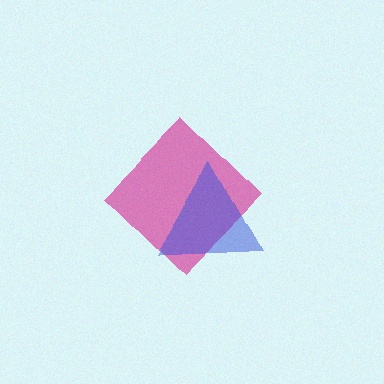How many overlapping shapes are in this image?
There are 2 overlapping shapes in the image.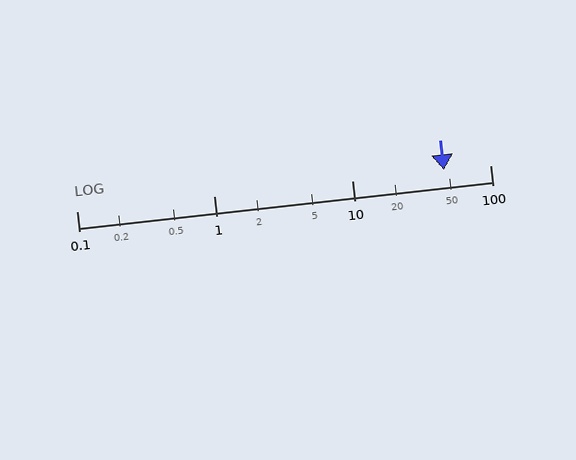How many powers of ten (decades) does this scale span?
The scale spans 3 decades, from 0.1 to 100.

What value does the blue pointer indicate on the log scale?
The pointer indicates approximately 46.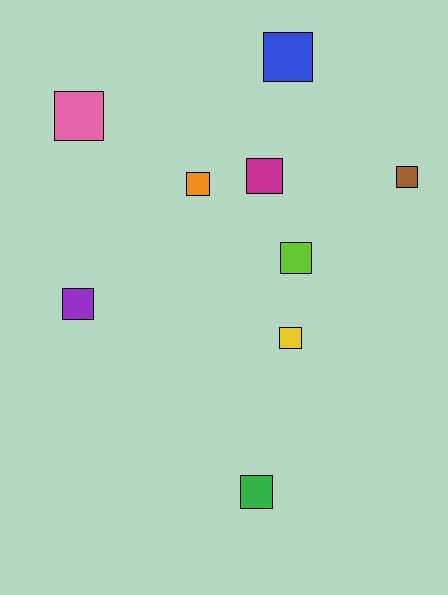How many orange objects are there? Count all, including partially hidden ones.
There is 1 orange object.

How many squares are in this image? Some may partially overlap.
There are 9 squares.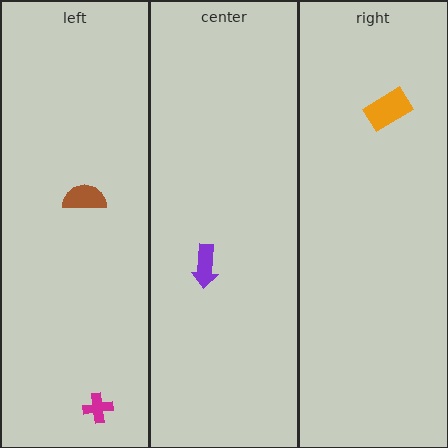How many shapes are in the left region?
2.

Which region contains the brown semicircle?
The left region.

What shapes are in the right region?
The orange rectangle.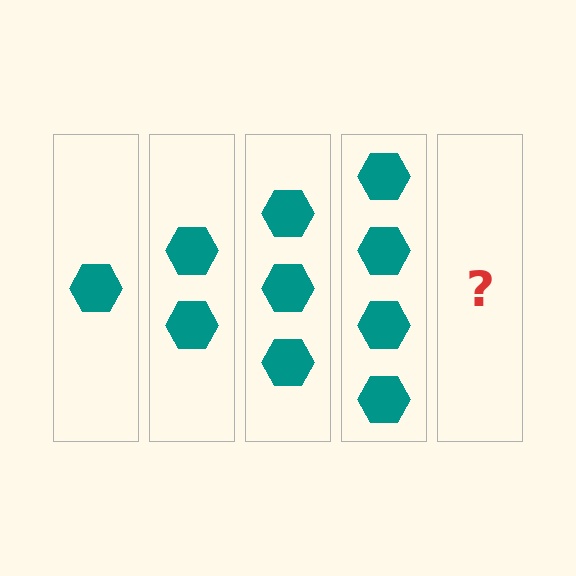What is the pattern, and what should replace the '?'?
The pattern is that each step adds one more hexagon. The '?' should be 5 hexagons.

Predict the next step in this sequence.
The next step is 5 hexagons.